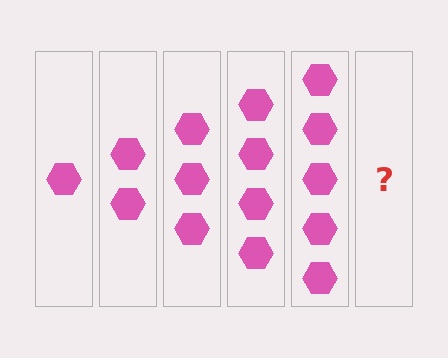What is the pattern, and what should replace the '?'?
The pattern is that each step adds one more hexagon. The '?' should be 6 hexagons.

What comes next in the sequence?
The next element should be 6 hexagons.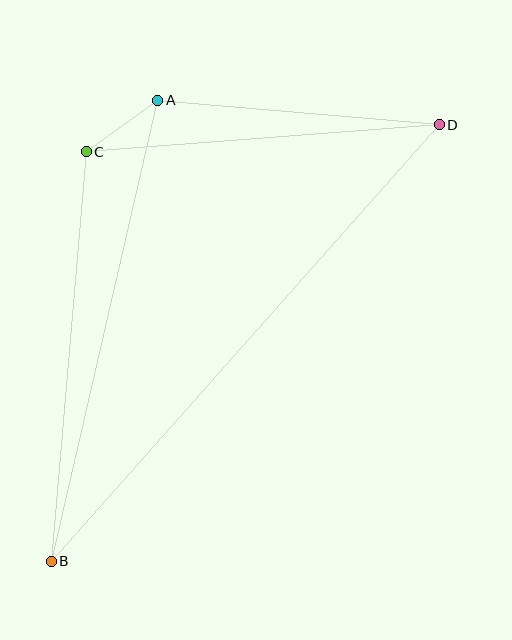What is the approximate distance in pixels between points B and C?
The distance between B and C is approximately 411 pixels.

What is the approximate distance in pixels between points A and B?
The distance between A and B is approximately 473 pixels.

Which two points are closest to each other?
Points A and C are closest to each other.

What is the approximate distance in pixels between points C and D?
The distance between C and D is approximately 354 pixels.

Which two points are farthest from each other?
Points B and D are farthest from each other.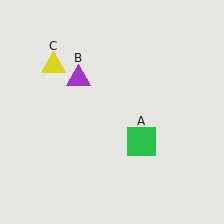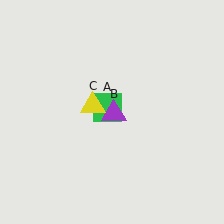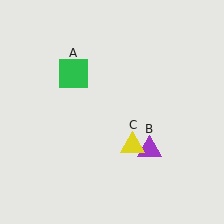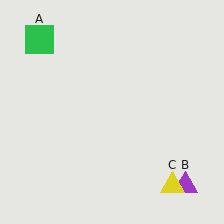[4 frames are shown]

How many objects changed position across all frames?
3 objects changed position: green square (object A), purple triangle (object B), yellow triangle (object C).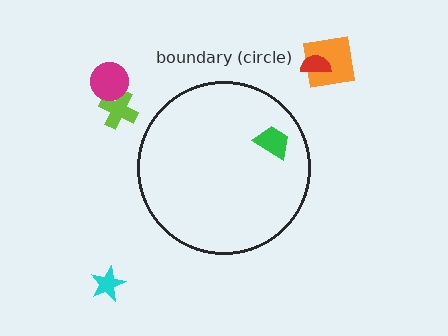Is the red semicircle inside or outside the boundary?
Outside.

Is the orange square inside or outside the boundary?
Outside.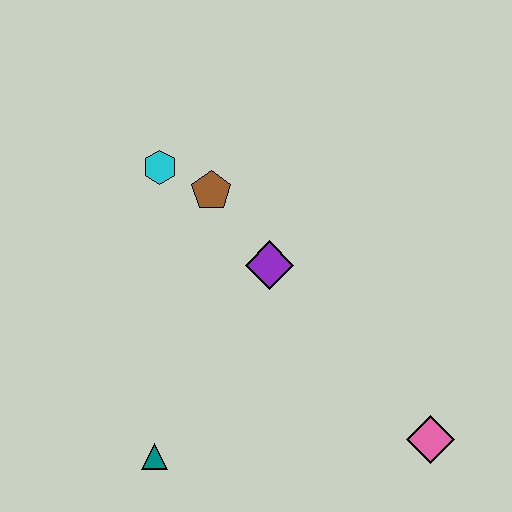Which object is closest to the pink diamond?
The purple diamond is closest to the pink diamond.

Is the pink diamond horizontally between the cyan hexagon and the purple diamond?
No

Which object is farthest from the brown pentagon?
The pink diamond is farthest from the brown pentagon.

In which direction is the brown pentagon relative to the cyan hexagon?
The brown pentagon is to the right of the cyan hexagon.